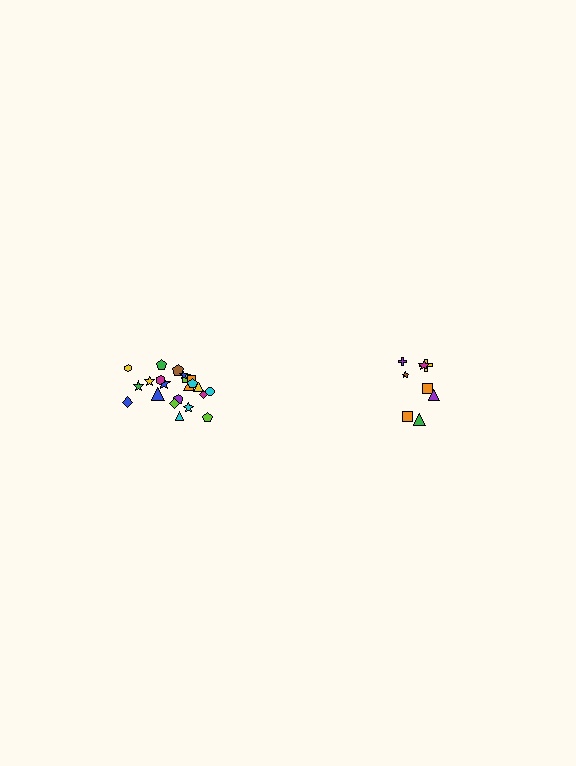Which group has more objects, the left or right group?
The left group.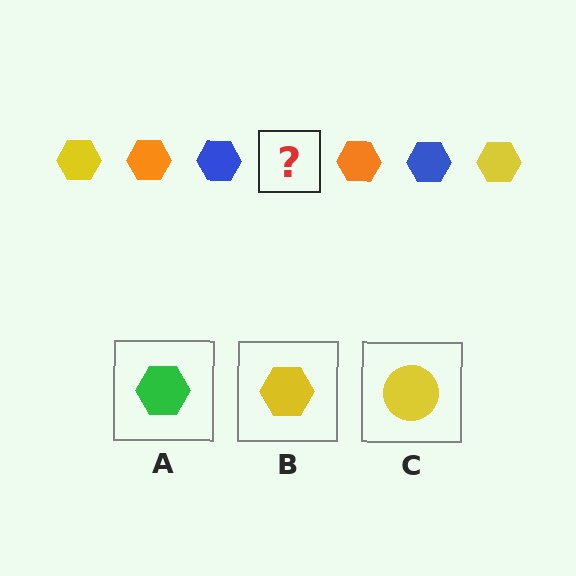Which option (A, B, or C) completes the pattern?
B.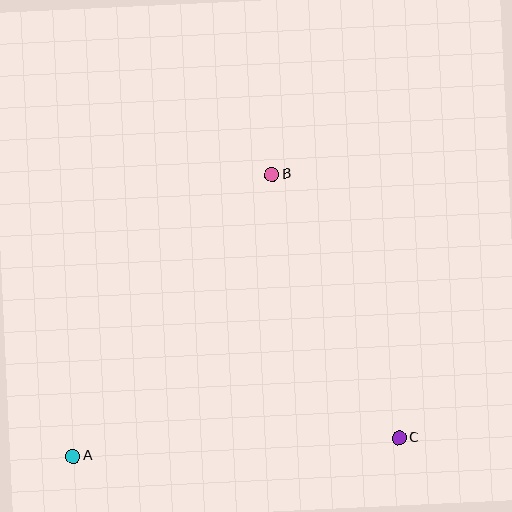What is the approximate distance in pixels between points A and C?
The distance between A and C is approximately 327 pixels.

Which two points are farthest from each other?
Points A and B are farthest from each other.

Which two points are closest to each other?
Points B and C are closest to each other.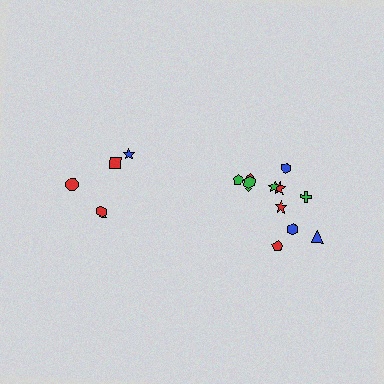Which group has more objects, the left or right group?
The right group.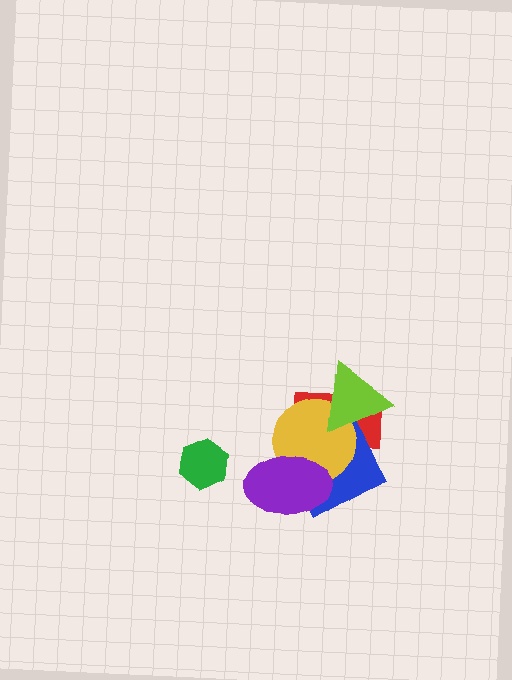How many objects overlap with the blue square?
4 objects overlap with the blue square.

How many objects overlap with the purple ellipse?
2 objects overlap with the purple ellipse.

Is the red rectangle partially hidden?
Yes, it is partially covered by another shape.